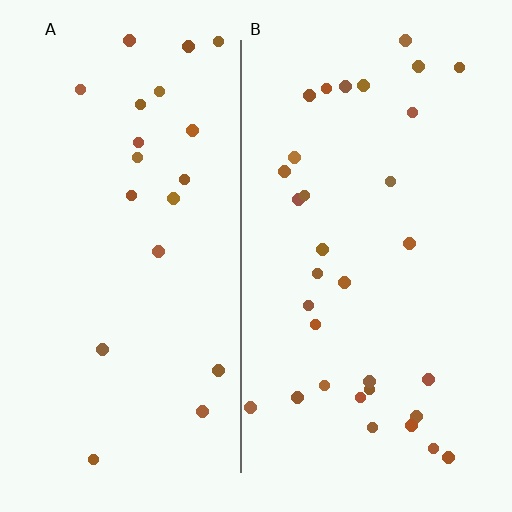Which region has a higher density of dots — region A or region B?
B (the right).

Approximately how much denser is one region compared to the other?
Approximately 1.6× — region B over region A.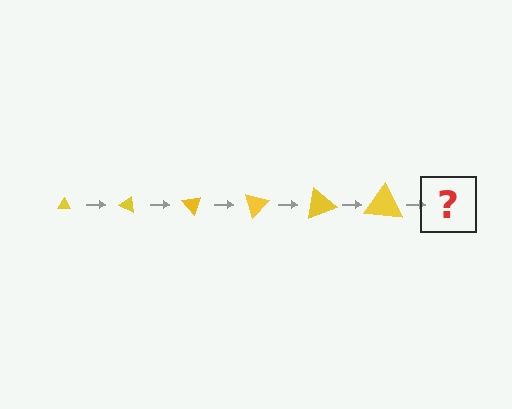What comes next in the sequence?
The next element should be a triangle, larger than the previous one and rotated 150 degrees from the start.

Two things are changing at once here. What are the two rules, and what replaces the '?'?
The two rules are that the triangle grows larger each step and it rotates 25 degrees each step. The '?' should be a triangle, larger than the previous one and rotated 150 degrees from the start.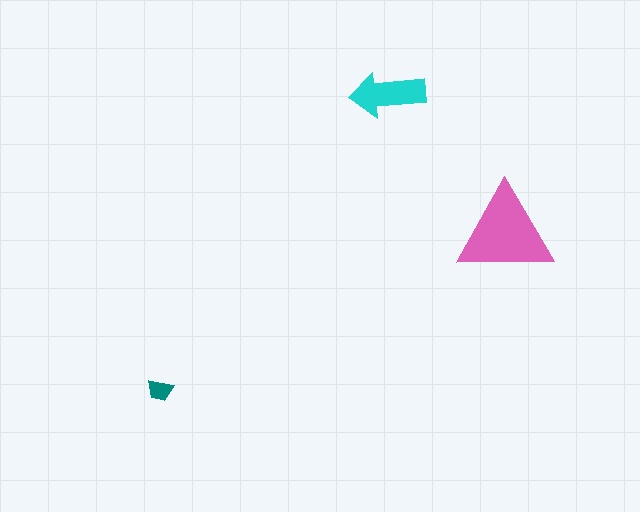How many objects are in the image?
There are 3 objects in the image.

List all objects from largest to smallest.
The pink triangle, the cyan arrow, the teal trapezoid.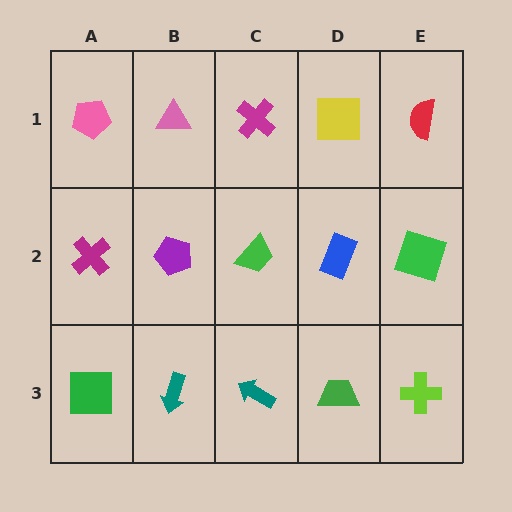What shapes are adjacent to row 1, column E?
A green square (row 2, column E), a yellow square (row 1, column D).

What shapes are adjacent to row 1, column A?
A magenta cross (row 2, column A), a pink triangle (row 1, column B).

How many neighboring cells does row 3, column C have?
3.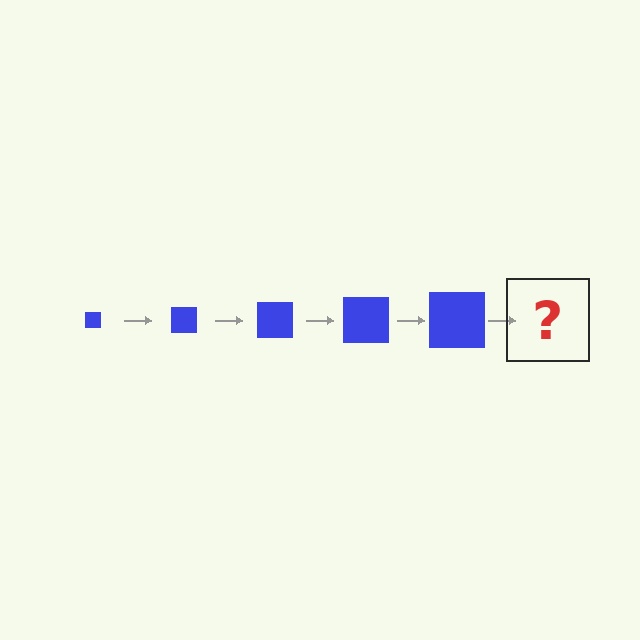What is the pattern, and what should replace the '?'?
The pattern is that the square gets progressively larger each step. The '?' should be a blue square, larger than the previous one.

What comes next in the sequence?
The next element should be a blue square, larger than the previous one.